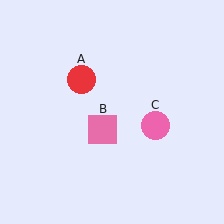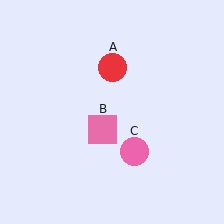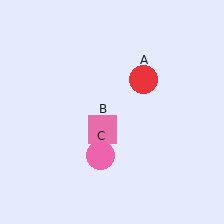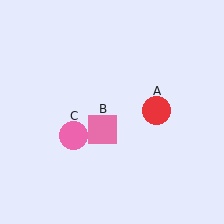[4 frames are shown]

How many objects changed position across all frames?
2 objects changed position: red circle (object A), pink circle (object C).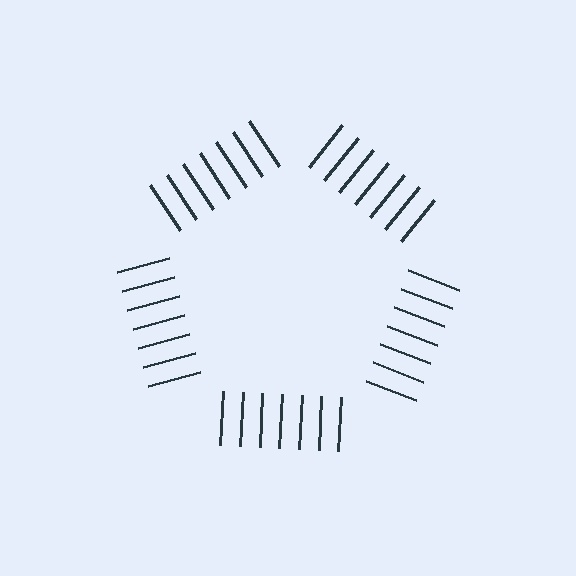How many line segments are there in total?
35 — 7 along each of the 5 edges.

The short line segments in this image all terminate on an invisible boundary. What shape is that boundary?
An illusory pentagon — the line segments terminate on its edges but no continuous stroke is drawn.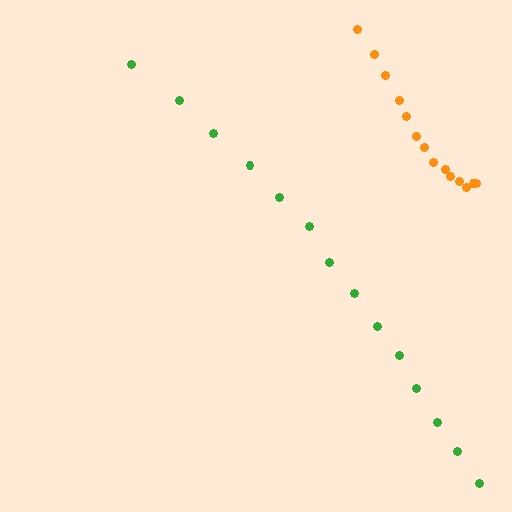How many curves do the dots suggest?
There are 2 distinct paths.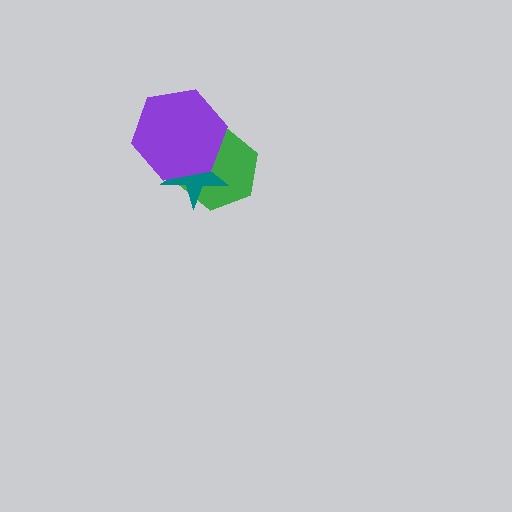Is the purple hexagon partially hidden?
No, no other shape covers it.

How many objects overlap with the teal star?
2 objects overlap with the teal star.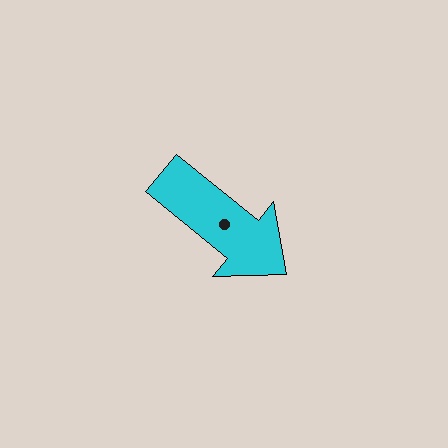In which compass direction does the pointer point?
Southeast.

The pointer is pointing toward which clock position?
Roughly 4 o'clock.